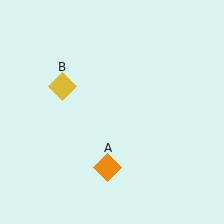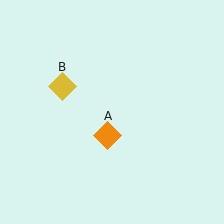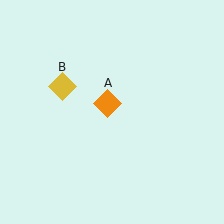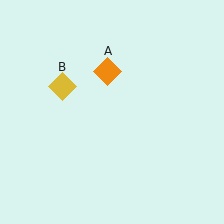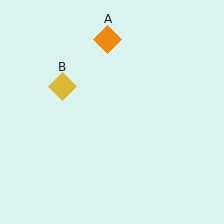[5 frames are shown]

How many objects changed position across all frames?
1 object changed position: orange diamond (object A).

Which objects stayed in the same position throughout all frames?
Yellow diamond (object B) remained stationary.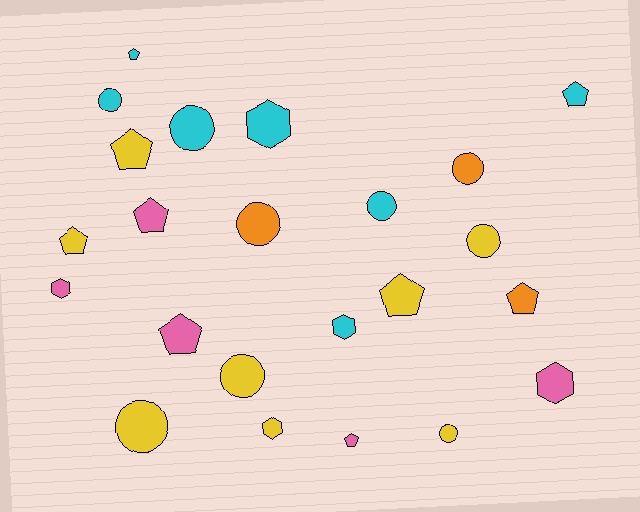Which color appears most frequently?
Yellow, with 8 objects.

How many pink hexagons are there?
There are 2 pink hexagons.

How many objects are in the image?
There are 23 objects.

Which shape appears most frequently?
Circle, with 9 objects.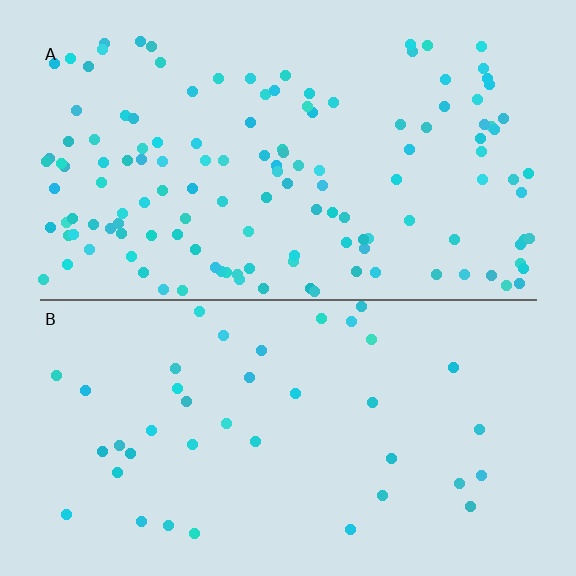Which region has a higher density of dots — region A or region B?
A (the top).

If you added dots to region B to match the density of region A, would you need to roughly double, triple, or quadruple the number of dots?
Approximately triple.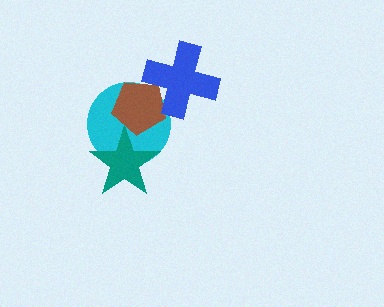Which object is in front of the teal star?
The brown pentagon is in front of the teal star.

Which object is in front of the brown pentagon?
The blue cross is in front of the brown pentagon.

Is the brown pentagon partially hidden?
Yes, it is partially covered by another shape.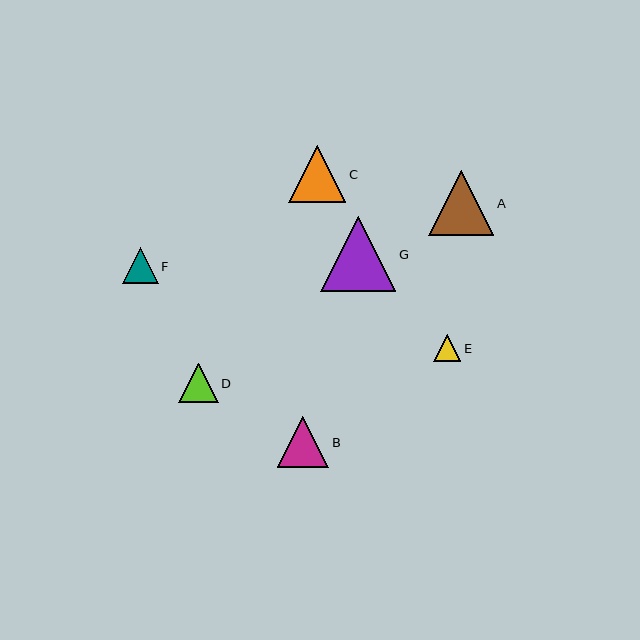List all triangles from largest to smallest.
From largest to smallest: G, A, C, B, D, F, E.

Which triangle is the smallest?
Triangle E is the smallest with a size of approximately 27 pixels.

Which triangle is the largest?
Triangle G is the largest with a size of approximately 75 pixels.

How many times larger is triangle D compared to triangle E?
Triangle D is approximately 1.5 times the size of triangle E.